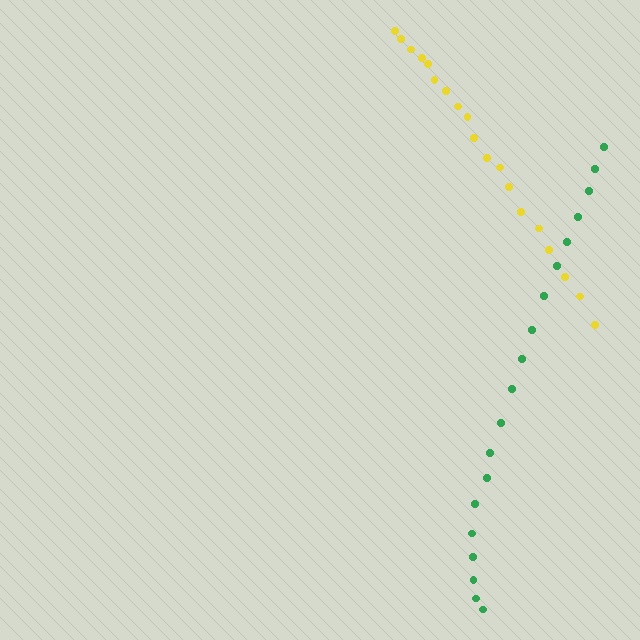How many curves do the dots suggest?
There are 2 distinct paths.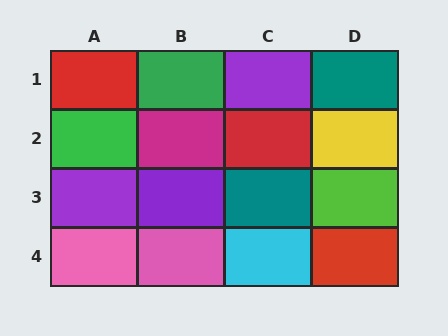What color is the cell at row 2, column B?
Magenta.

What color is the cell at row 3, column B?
Purple.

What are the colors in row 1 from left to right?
Red, green, purple, teal.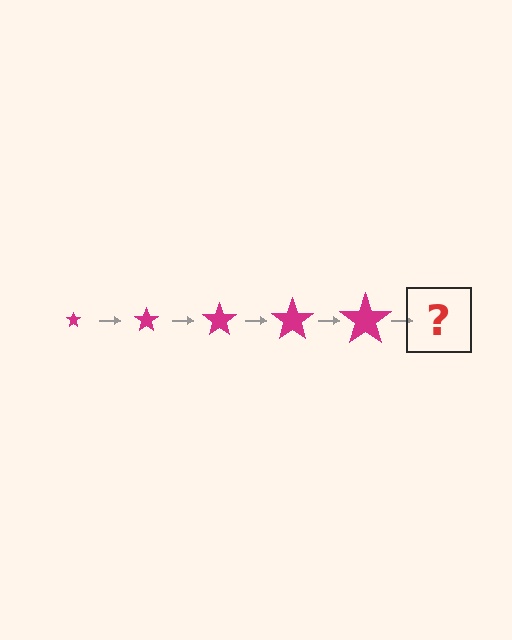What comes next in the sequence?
The next element should be a magenta star, larger than the previous one.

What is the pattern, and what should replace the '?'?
The pattern is that the star gets progressively larger each step. The '?' should be a magenta star, larger than the previous one.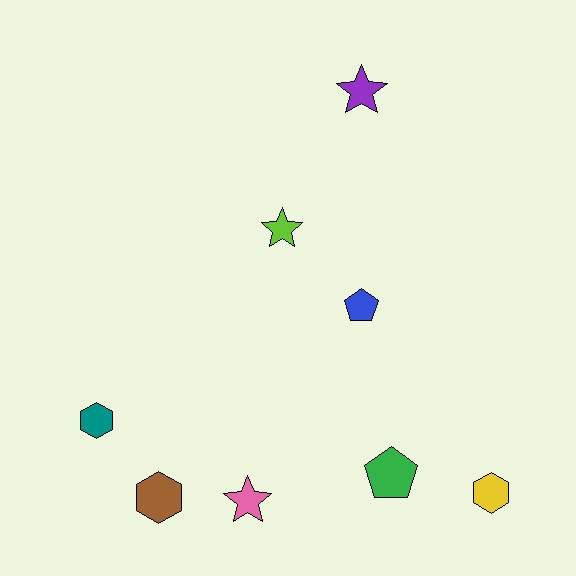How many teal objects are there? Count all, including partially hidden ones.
There is 1 teal object.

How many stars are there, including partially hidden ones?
There are 3 stars.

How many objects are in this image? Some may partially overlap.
There are 8 objects.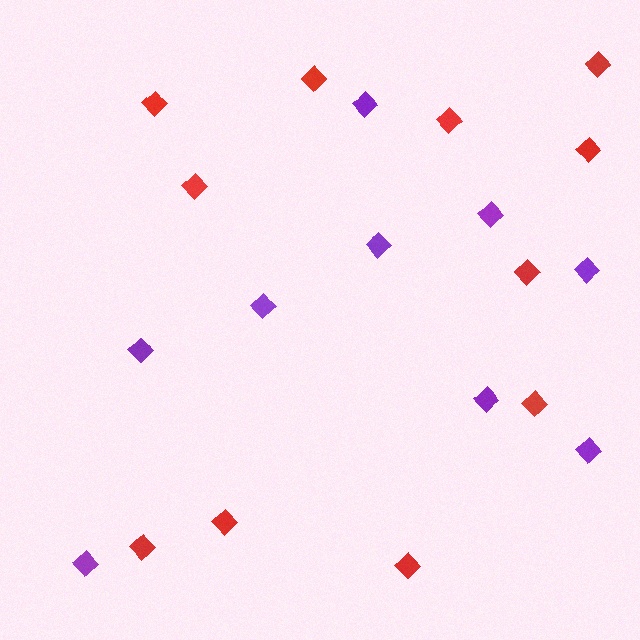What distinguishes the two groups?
There are 2 groups: one group of purple diamonds (9) and one group of red diamonds (11).